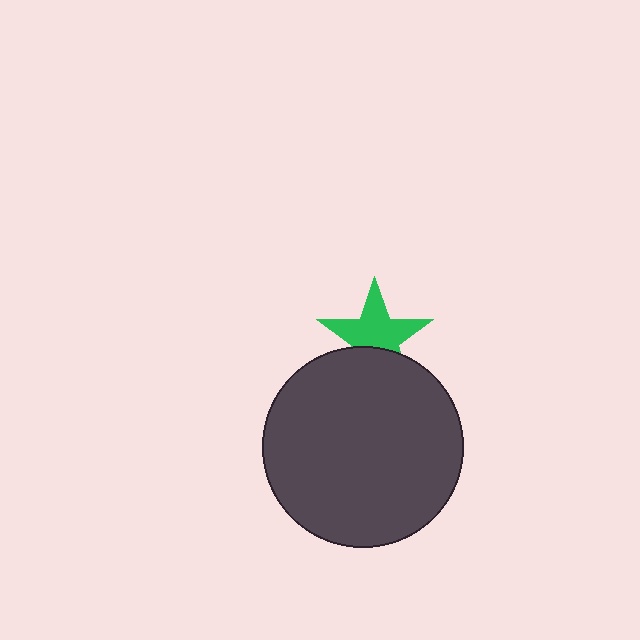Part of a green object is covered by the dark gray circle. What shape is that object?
It is a star.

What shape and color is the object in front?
The object in front is a dark gray circle.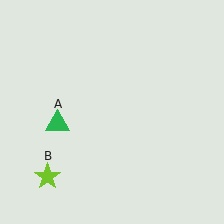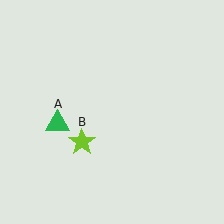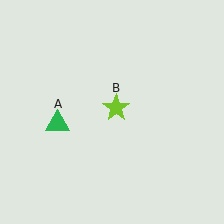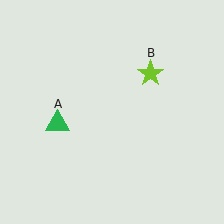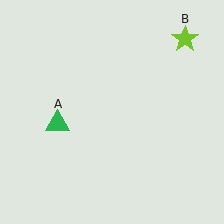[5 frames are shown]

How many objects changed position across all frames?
1 object changed position: lime star (object B).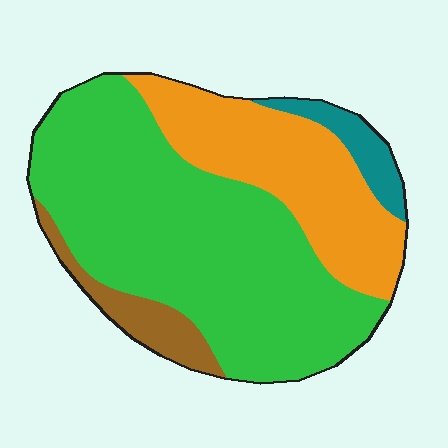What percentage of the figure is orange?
Orange takes up about one quarter (1/4) of the figure.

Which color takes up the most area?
Green, at roughly 60%.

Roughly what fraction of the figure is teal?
Teal covers roughly 5% of the figure.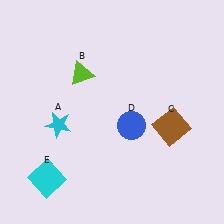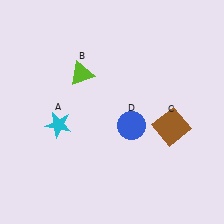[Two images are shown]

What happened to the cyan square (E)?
The cyan square (E) was removed in Image 2. It was in the bottom-left area of Image 1.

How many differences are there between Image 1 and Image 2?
There is 1 difference between the two images.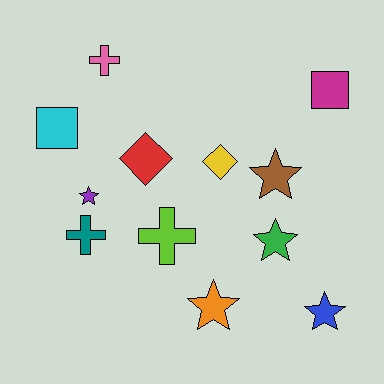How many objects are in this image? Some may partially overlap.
There are 12 objects.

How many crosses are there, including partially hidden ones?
There are 3 crosses.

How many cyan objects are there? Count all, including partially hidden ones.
There is 1 cyan object.